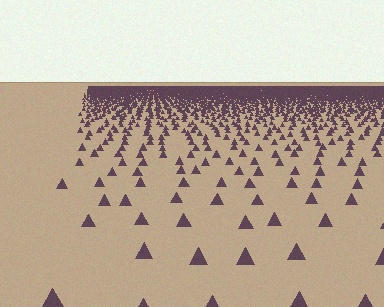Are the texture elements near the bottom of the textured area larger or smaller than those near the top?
Larger. Near the bottom, elements are closer to the viewer and appear at a bigger on-screen size.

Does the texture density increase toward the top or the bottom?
Density increases toward the top.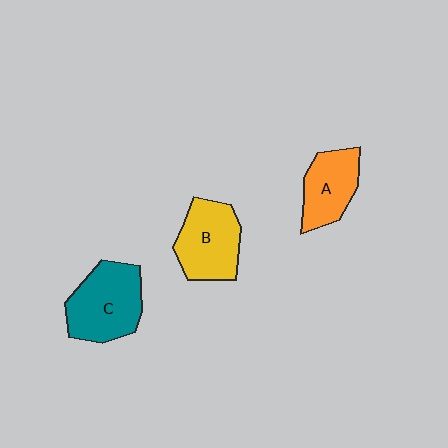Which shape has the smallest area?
Shape A (orange).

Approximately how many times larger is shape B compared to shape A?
Approximately 1.2 times.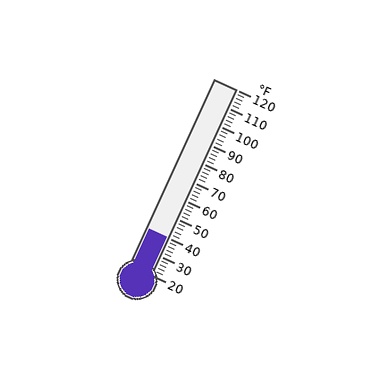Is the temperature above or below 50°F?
The temperature is below 50°F.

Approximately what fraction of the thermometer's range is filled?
The thermometer is filled to approximately 20% of its range.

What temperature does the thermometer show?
The thermometer shows approximately 40°F.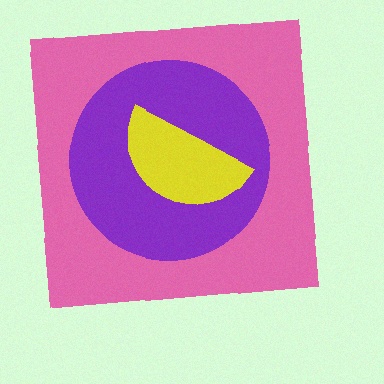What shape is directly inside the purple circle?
The yellow semicircle.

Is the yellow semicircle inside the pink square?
Yes.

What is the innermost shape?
The yellow semicircle.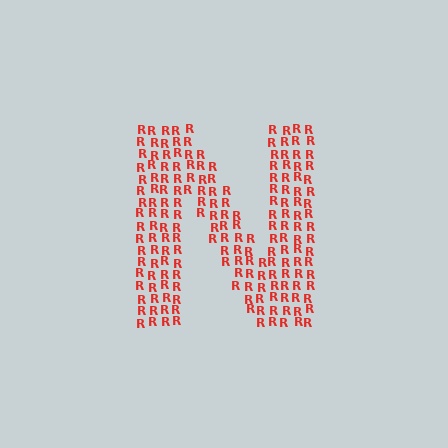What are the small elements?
The small elements are letter R's.